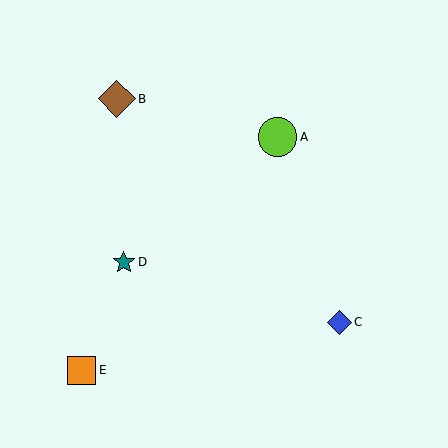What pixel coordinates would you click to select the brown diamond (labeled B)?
Click at (117, 99) to select the brown diamond B.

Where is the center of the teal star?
The center of the teal star is at (124, 262).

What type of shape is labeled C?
Shape C is a blue diamond.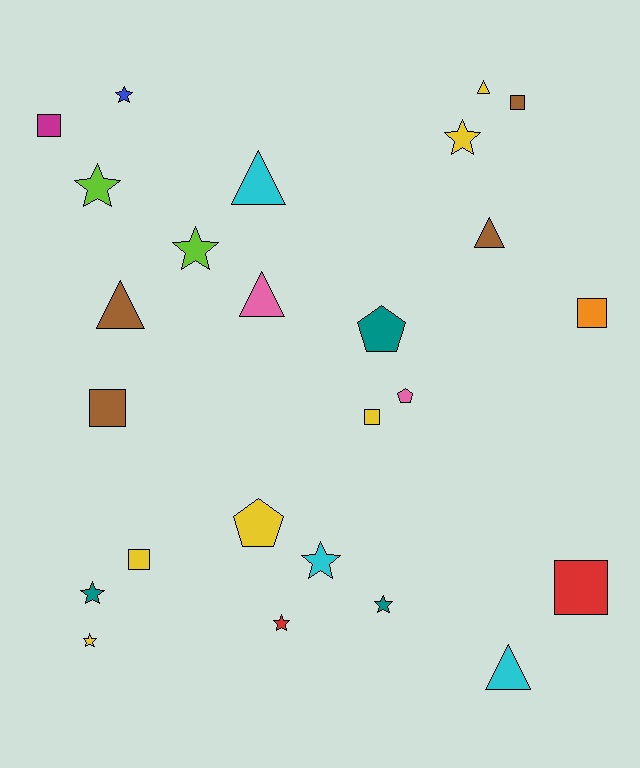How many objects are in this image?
There are 25 objects.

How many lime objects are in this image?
There are 2 lime objects.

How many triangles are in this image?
There are 6 triangles.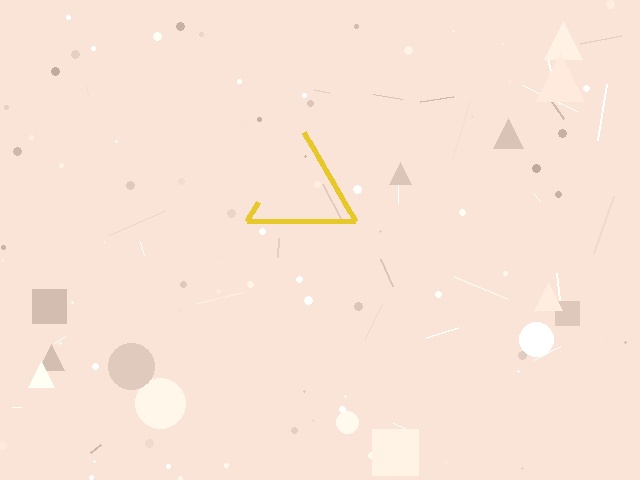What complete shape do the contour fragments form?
The contour fragments form a triangle.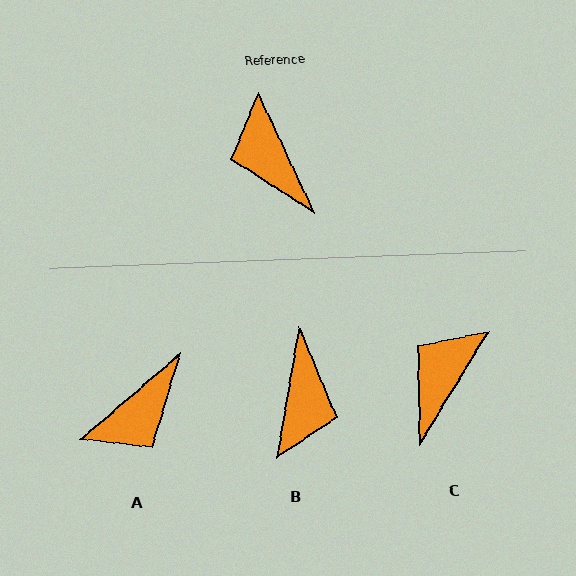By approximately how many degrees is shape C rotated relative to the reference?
Approximately 57 degrees clockwise.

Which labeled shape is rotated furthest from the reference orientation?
B, about 145 degrees away.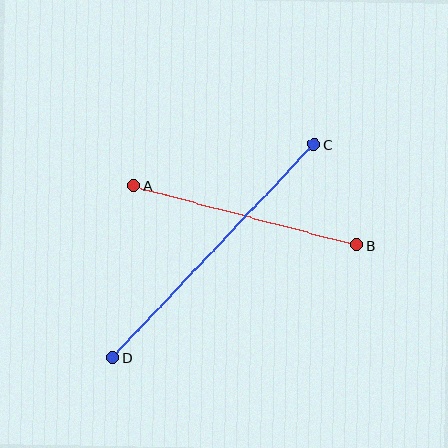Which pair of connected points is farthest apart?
Points C and D are farthest apart.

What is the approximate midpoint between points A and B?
The midpoint is at approximately (245, 215) pixels.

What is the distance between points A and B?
The distance is approximately 231 pixels.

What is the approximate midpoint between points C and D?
The midpoint is at approximately (213, 251) pixels.